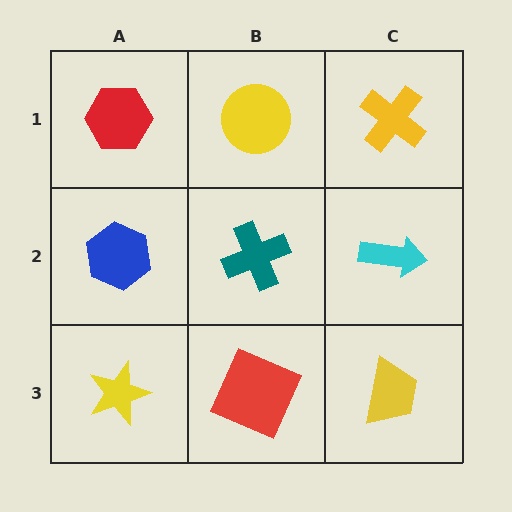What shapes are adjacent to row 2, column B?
A yellow circle (row 1, column B), a red square (row 3, column B), a blue hexagon (row 2, column A), a cyan arrow (row 2, column C).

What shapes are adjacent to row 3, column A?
A blue hexagon (row 2, column A), a red square (row 3, column B).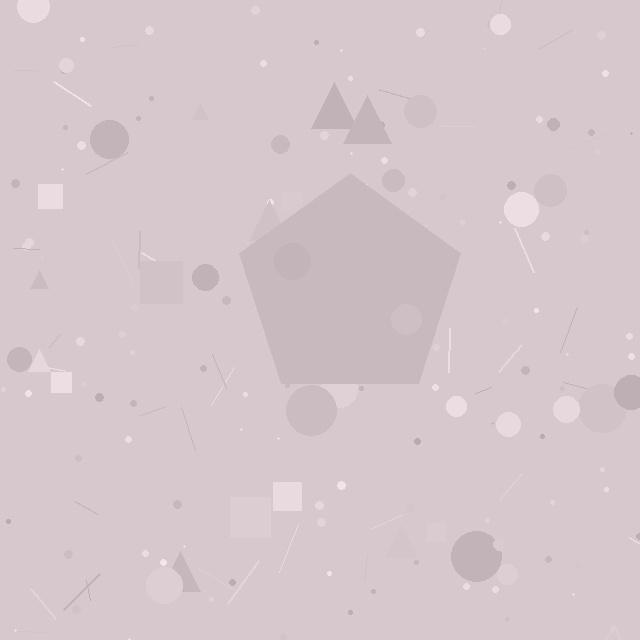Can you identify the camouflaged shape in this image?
The camouflaged shape is a pentagon.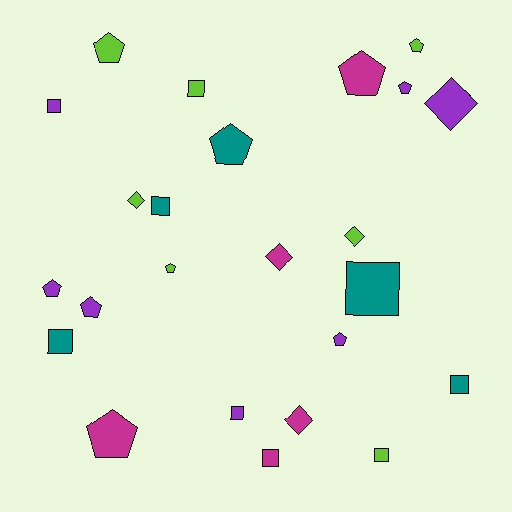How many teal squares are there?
There are 4 teal squares.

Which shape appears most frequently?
Pentagon, with 10 objects.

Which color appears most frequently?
Purple, with 7 objects.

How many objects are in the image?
There are 24 objects.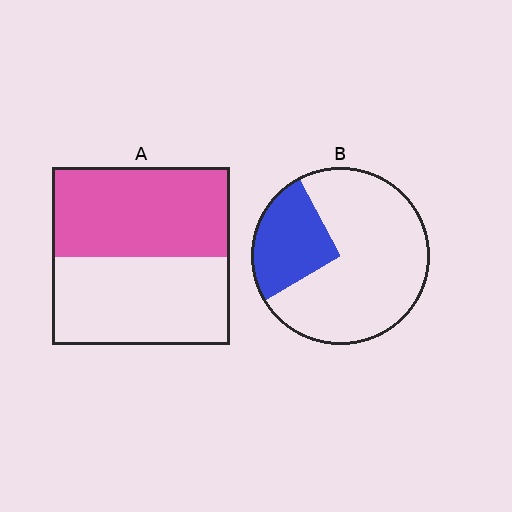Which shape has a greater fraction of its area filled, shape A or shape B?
Shape A.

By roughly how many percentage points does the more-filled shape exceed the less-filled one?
By roughly 25 percentage points (A over B).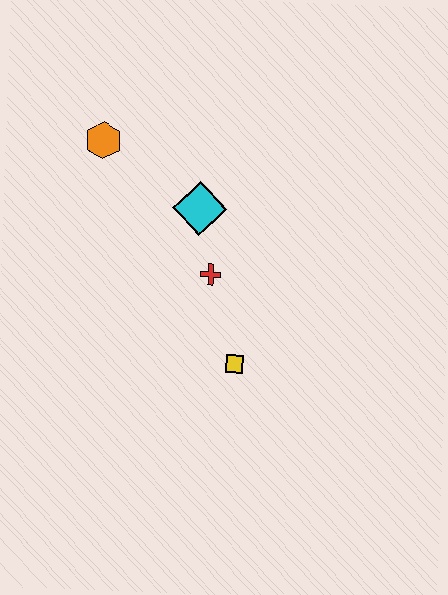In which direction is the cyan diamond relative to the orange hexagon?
The cyan diamond is to the right of the orange hexagon.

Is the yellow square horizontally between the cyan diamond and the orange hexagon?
No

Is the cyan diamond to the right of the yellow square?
No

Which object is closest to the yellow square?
The red cross is closest to the yellow square.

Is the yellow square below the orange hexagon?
Yes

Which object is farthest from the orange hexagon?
The yellow square is farthest from the orange hexagon.